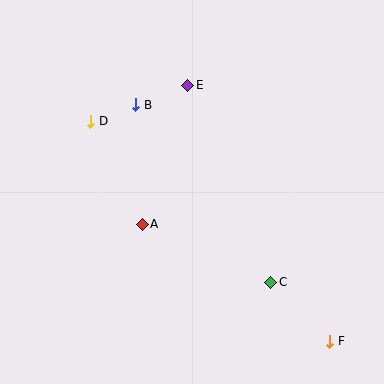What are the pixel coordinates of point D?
Point D is at (91, 121).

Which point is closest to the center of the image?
Point A at (142, 224) is closest to the center.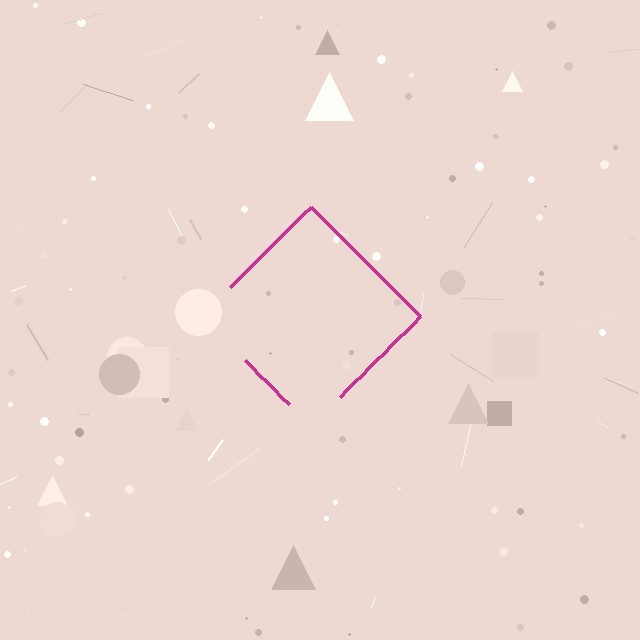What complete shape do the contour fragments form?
The contour fragments form a diamond.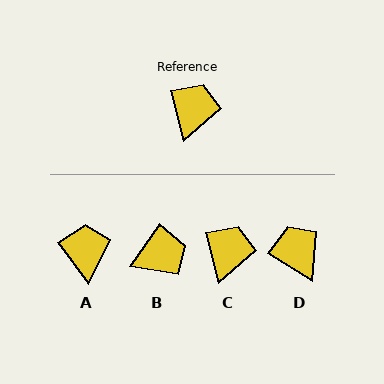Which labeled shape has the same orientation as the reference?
C.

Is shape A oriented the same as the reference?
No, it is off by about 23 degrees.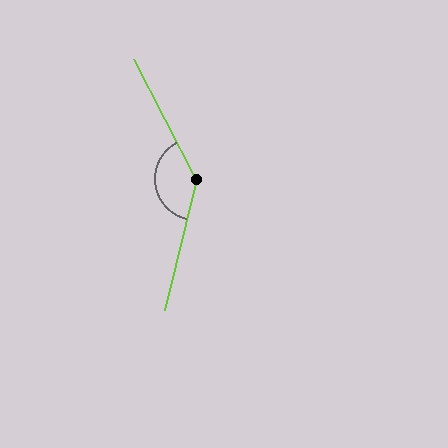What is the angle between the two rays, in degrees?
Approximately 139 degrees.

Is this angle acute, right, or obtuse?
It is obtuse.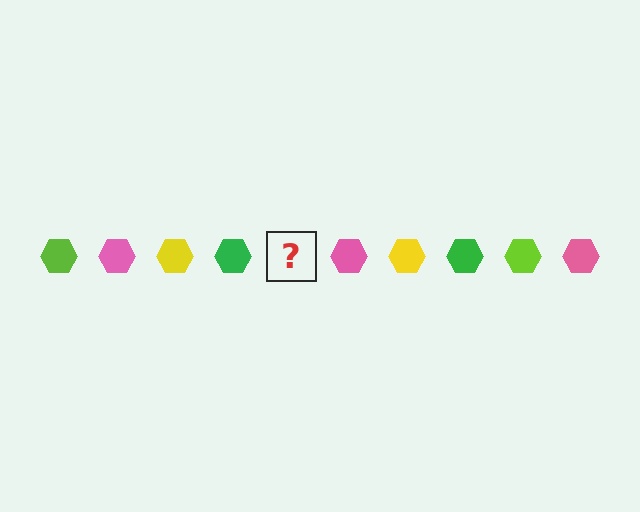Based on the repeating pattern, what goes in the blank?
The blank should be a lime hexagon.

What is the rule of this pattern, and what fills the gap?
The rule is that the pattern cycles through lime, pink, yellow, green hexagons. The gap should be filled with a lime hexagon.